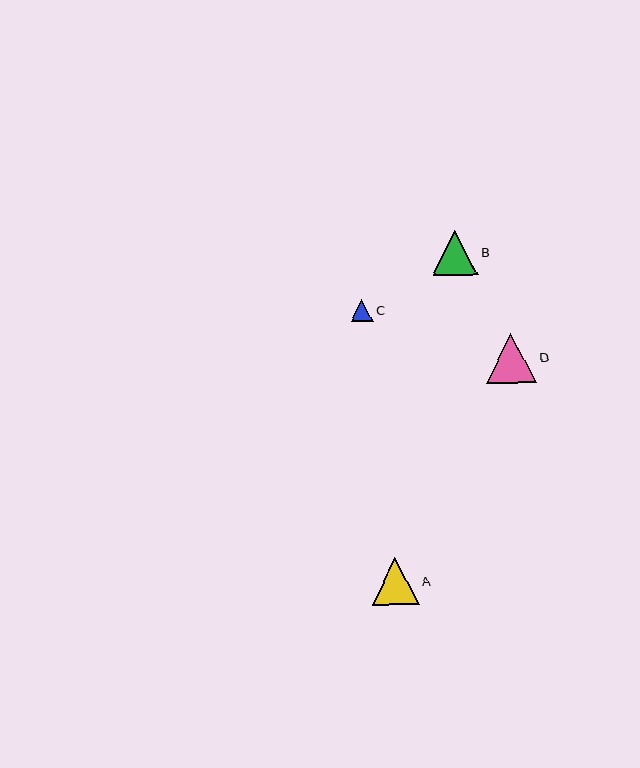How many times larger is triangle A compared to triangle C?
Triangle A is approximately 2.1 times the size of triangle C.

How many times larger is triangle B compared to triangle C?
Triangle B is approximately 2.1 times the size of triangle C.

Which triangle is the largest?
Triangle D is the largest with a size of approximately 50 pixels.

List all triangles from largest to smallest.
From largest to smallest: D, A, B, C.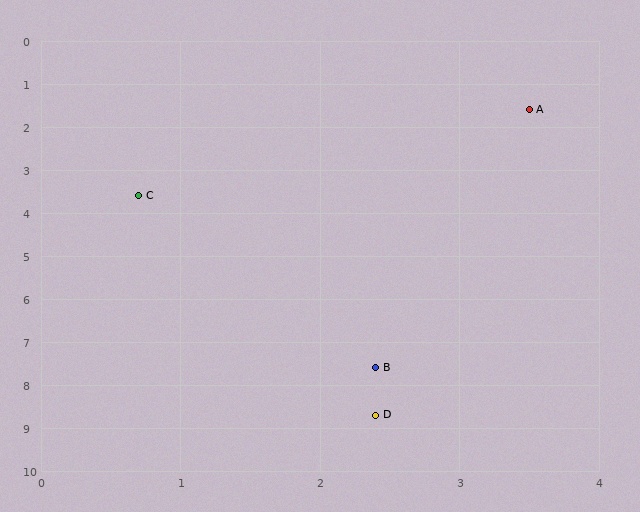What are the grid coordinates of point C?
Point C is at approximately (0.7, 3.6).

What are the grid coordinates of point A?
Point A is at approximately (3.5, 1.6).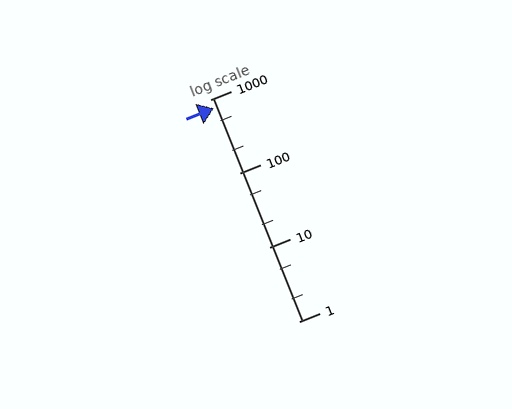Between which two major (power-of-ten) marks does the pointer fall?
The pointer is between 100 and 1000.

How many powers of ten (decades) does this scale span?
The scale spans 3 decades, from 1 to 1000.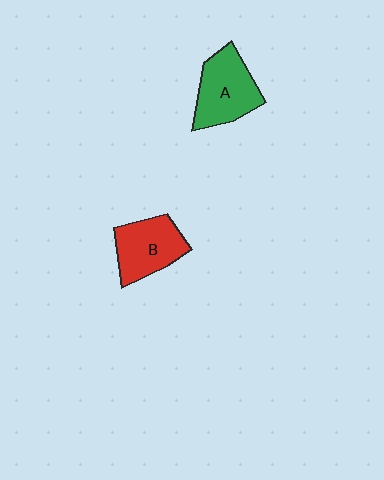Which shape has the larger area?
Shape A (green).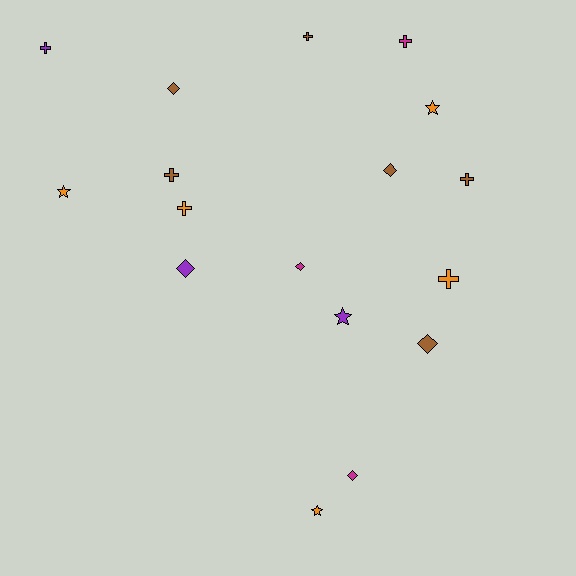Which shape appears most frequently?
Cross, with 7 objects.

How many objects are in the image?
There are 17 objects.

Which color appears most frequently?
Brown, with 6 objects.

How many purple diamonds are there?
There is 1 purple diamond.